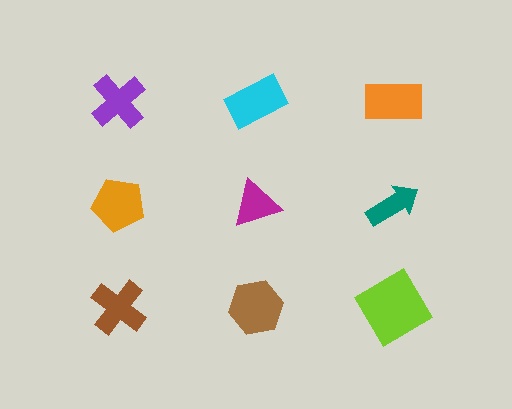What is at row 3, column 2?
A brown hexagon.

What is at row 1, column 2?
A cyan rectangle.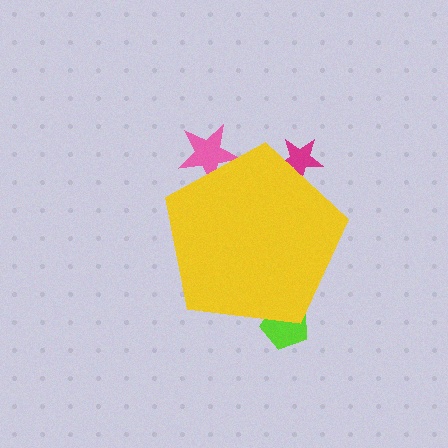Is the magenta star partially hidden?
Yes, the magenta star is partially hidden behind the yellow pentagon.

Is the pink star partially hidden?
Yes, the pink star is partially hidden behind the yellow pentagon.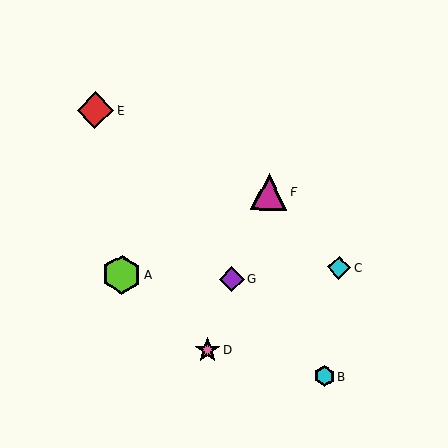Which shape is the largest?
The lime hexagon (labeled A) is the largest.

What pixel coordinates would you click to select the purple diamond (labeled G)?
Click at (232, 279) to select the purple diamond G.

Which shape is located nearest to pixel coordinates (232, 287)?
The purple diamond (labeled G) at (232, 279) is nearest to that location.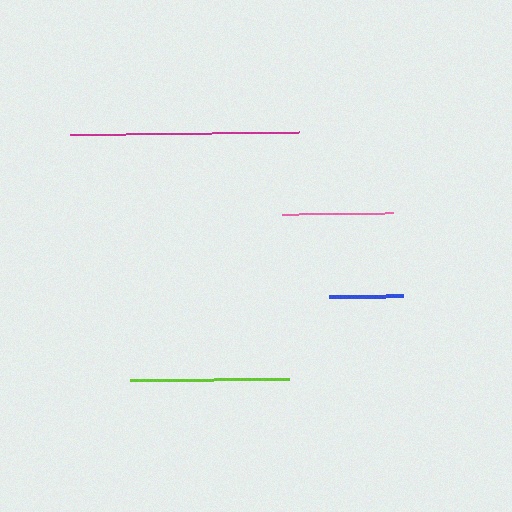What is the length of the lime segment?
The lime segment is approximately 159 pixels long.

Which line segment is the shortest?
The blue line is the shortest at approximately 73 pixels.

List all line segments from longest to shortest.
From longest to shortest: magenta, lime, pink, blue.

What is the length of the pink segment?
The pink segment is approximately 111 pixels long.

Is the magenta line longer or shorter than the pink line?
The magenta line is longer than the pink line.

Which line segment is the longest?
The magenta line is the longest at approximately 229 pixels.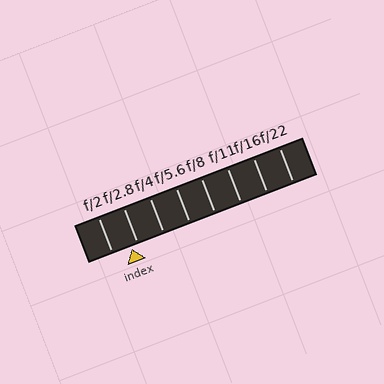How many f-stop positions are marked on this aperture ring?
There are 8 f-stop positions marked.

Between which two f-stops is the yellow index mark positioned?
The index mark is between f/2 and f/2.8.